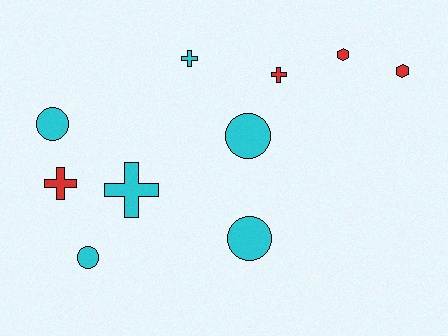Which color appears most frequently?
Cyan, with 6 objects.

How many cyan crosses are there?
There are 2 cyan crosses.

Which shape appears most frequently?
Circle, with 4 objects.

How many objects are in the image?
There are 10 objects.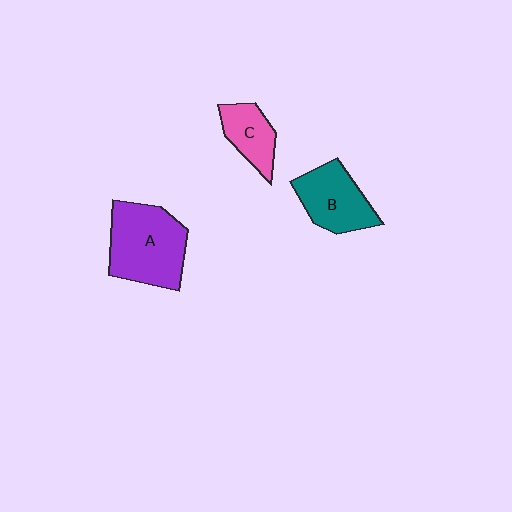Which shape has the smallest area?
Shape C (pink).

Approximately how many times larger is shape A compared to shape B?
Approximately 1.4 times.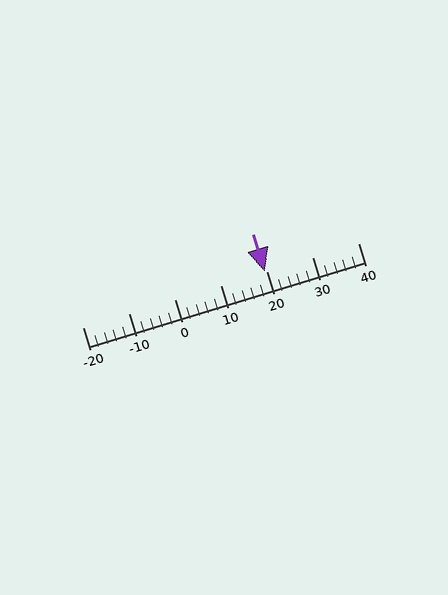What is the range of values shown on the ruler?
The ruler shows values from -20 to 40.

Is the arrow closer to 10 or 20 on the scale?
The arrow is closer to 20.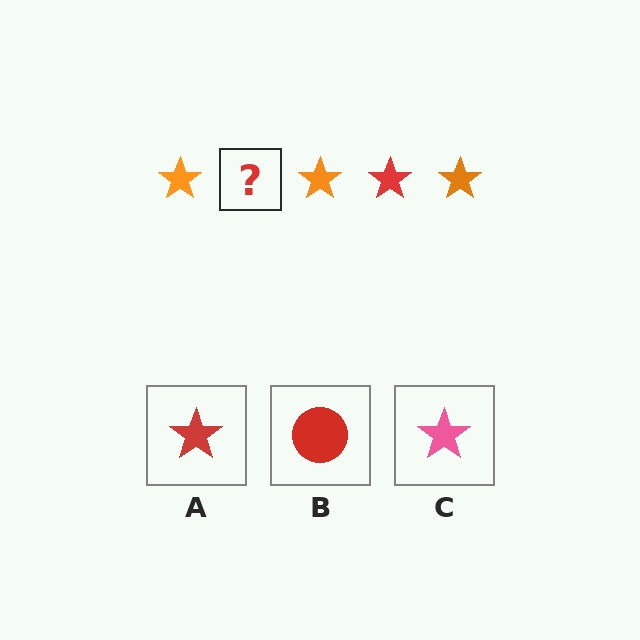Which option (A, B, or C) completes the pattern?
A.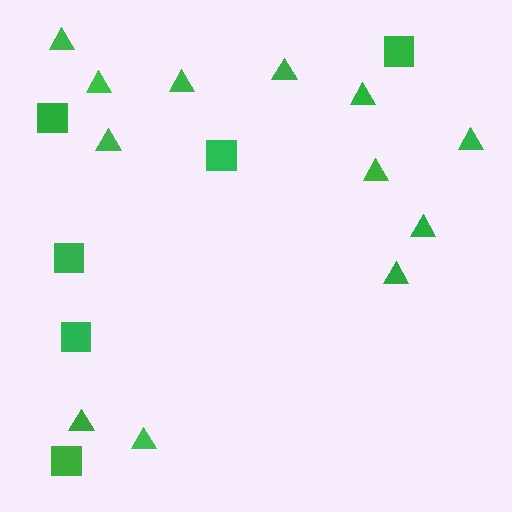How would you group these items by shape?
There are 2 groups: one group of squares (6) and one group of triangles (12).